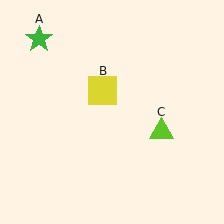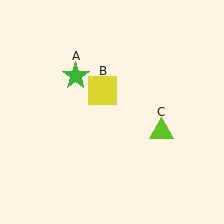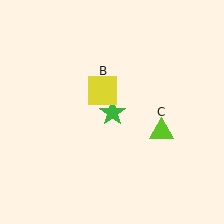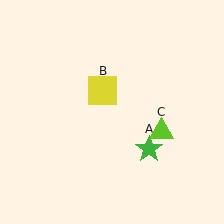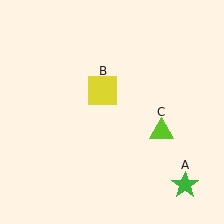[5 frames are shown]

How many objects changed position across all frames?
1 object changed position: green star (object A).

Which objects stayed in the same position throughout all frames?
Yellow square (object B) and lime triangle (object C) remained stationary.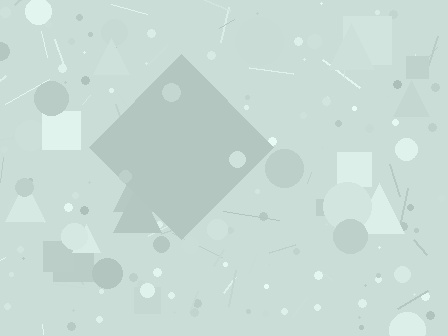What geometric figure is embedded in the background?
A diamond is embedded in the background.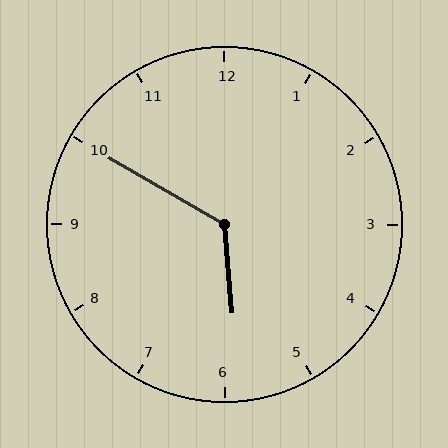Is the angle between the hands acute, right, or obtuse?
It is obtuse.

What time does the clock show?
5:50.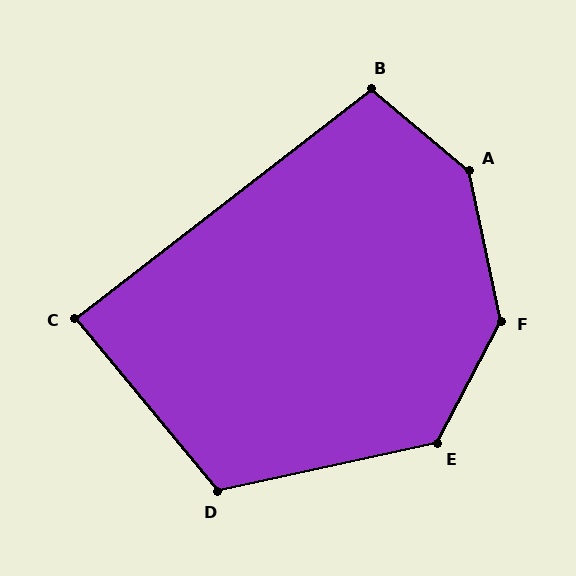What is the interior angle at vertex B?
Approximately 102 degrees (obtuse).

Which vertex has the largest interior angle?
A, at approximately 142 degrees.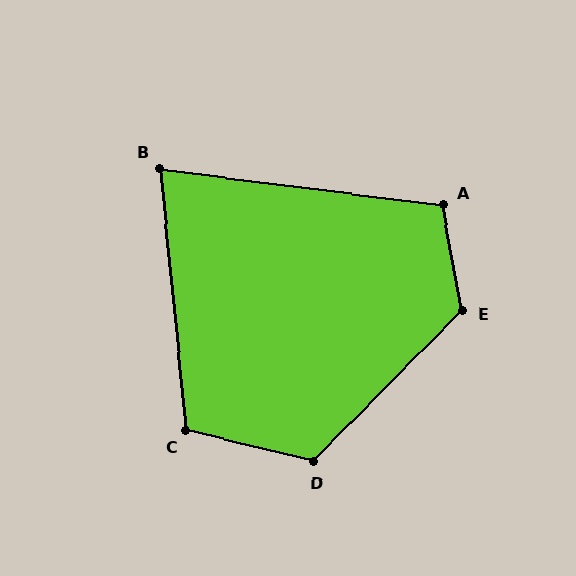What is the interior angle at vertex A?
Approximately 108 degrees (obtuse).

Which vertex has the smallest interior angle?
B, at approximately 77 degrees.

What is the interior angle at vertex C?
Approximately 109 degrees (obtuse).